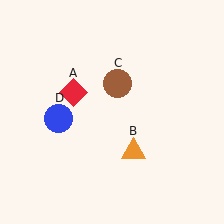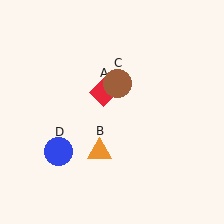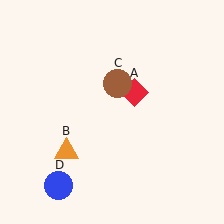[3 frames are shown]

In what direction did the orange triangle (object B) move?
The orange triangle (object B) moved left.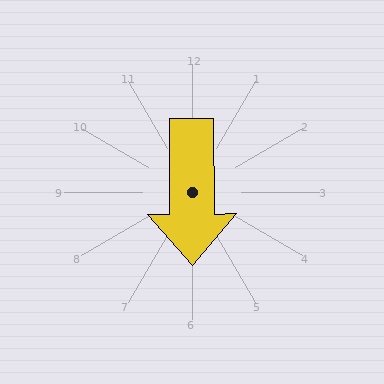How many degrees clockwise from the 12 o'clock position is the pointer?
Approximately 180 degrees.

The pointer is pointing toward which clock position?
Roughly 6 o'clock.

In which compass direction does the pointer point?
South.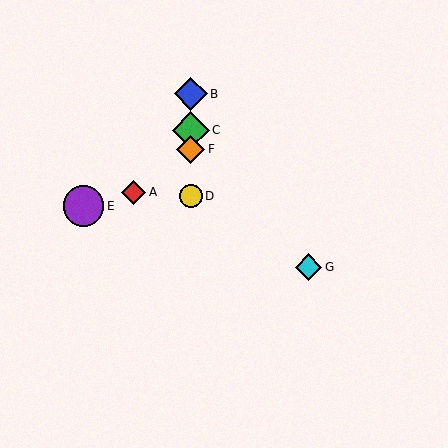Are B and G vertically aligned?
No, B is at x≈191 and G is at x≈309.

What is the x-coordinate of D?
Object D is at x≈191.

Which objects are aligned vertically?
Objects B, C, D, F are aligned vertically.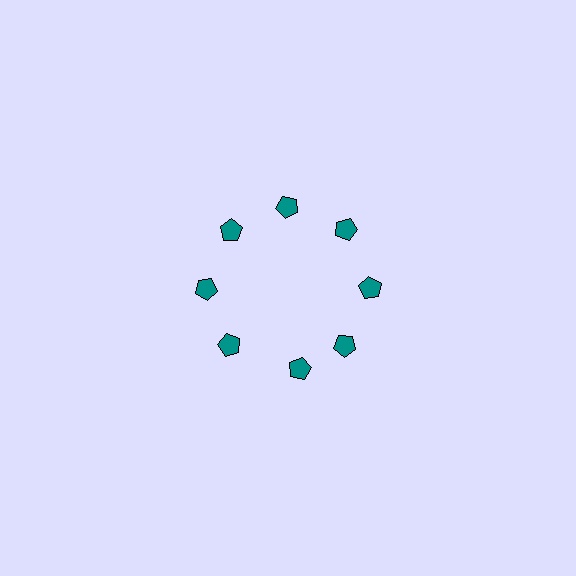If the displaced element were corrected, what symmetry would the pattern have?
It would have 8-fold rotational symmetry — the pattern would map onto itself every 45 degrees.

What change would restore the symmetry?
The symmetry would be restored by rotating it back into even spacing with its neighbors so that all 8 pentagons sit at equal angles and equal distance from the center.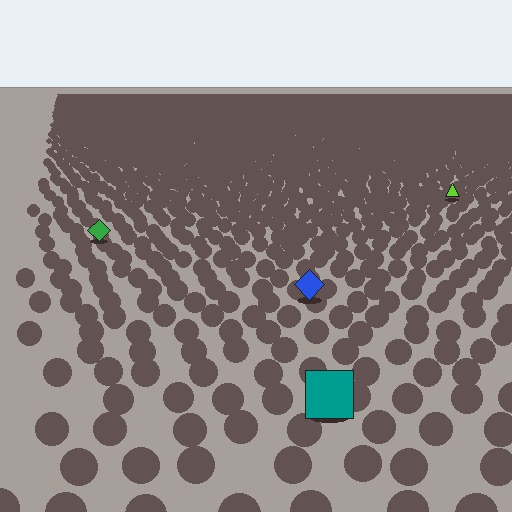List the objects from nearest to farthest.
From nearest to farthest: the teal square, the blue diamond, the green diamond, the lime triangle.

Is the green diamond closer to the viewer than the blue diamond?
No. The blue diamond is closer — you can tell from the texture gradient: the ground texture is coarser near it.